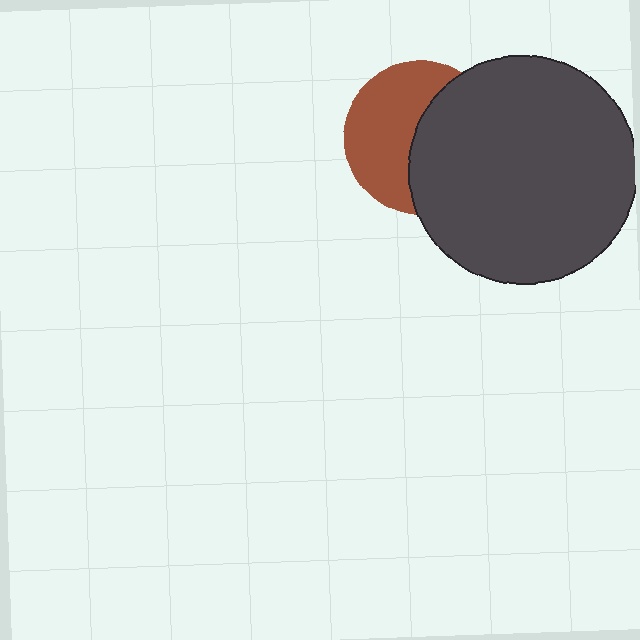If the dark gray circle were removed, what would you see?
You would see the complete brown circle.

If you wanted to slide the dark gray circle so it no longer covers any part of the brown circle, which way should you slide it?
Slide it right — that is the most direct way to separate the two shapes.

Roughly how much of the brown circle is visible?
About half of it is visible (roughly 51%).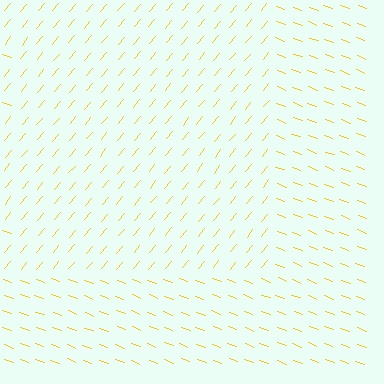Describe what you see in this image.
The image is filled with small yellow line segments. A rectangle region in the image has lines oriented differently from the surrounding lines, creating a visible texture boundary.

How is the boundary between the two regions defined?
The boundary is defined purely by a change in line orientation (approximately 71 degrees difference). All lines are the same color and thickness.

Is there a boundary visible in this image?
Yes, there is a texture boundary formed by a change in line orientation.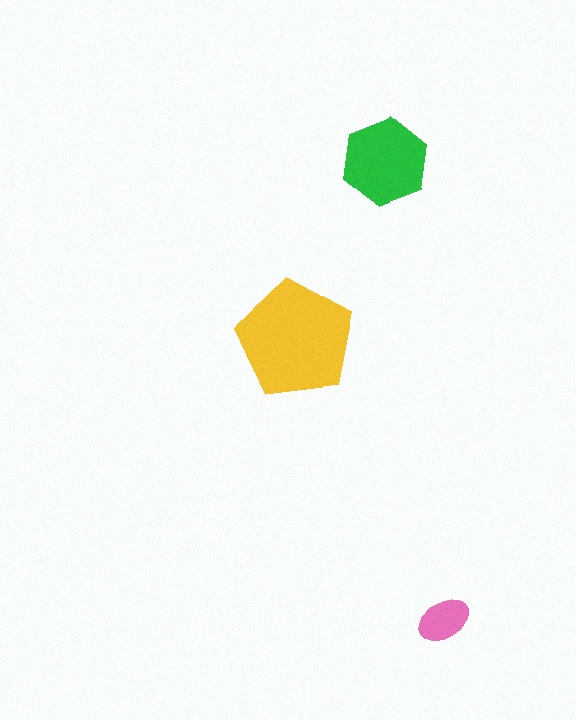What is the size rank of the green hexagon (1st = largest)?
2nd.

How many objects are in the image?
There are 3 objects in the image.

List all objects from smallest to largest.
The pink ellipse, the green hexagon, the yellow pentagon.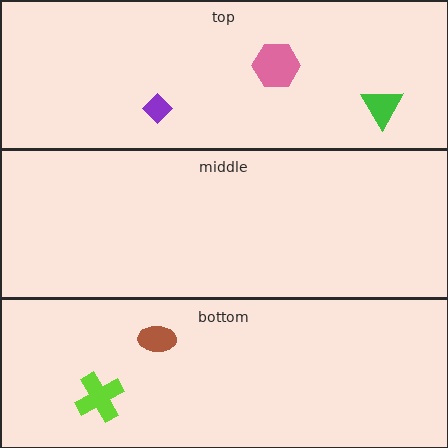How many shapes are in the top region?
3.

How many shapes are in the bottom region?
2.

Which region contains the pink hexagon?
The top region.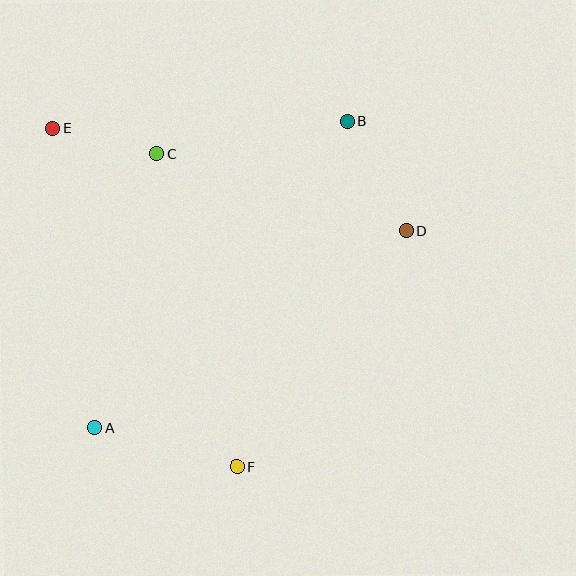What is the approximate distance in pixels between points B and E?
The distance between B and E is approximately 295 pixels.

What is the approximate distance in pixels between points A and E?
The distance between A and E is approximately 302 pixels.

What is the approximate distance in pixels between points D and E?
The distance between D and E is approximately 369 pixels.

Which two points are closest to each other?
Points C and E are closest to each other.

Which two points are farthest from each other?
Points A and B are farthest from each other.